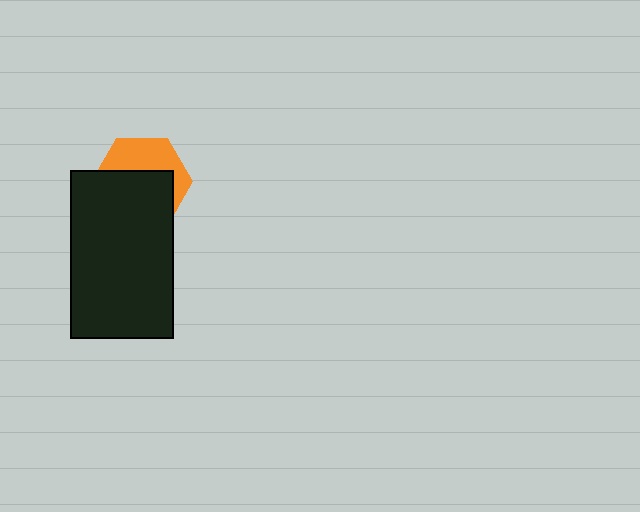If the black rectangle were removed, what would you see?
You would see the complete orange hexagon.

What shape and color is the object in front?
The object in front is a black rectangle.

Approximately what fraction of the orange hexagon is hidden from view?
Roughly 59% of the orange hexagon is hidden behind the black rectangle.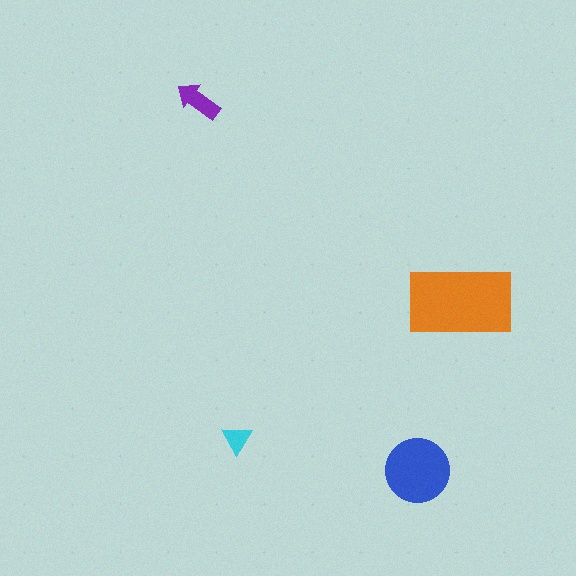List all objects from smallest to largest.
The cyan triangle, the purple arrow, the blue circle, the orange rectangle.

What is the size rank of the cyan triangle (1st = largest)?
4th.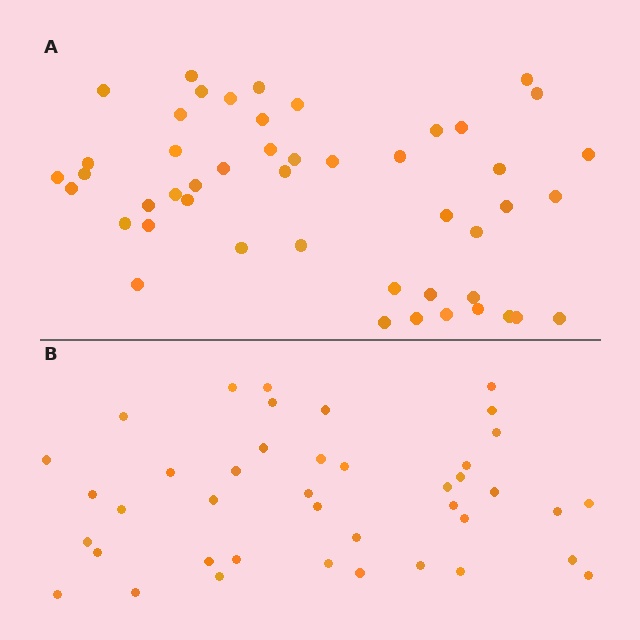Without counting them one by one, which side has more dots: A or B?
Region A (the top region) has more dots.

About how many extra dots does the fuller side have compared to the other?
Region A has roughly 8 or so more dots than region B.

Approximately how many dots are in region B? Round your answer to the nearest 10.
About 40 dots. (The exact count is 41, which rounds to 40.)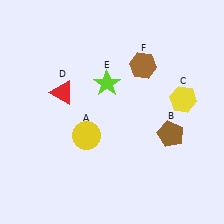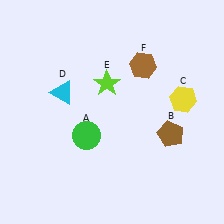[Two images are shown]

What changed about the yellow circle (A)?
In Image 1, A is yellow. In Image 2, it changed to green.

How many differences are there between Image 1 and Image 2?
There are 2 differences between the two images.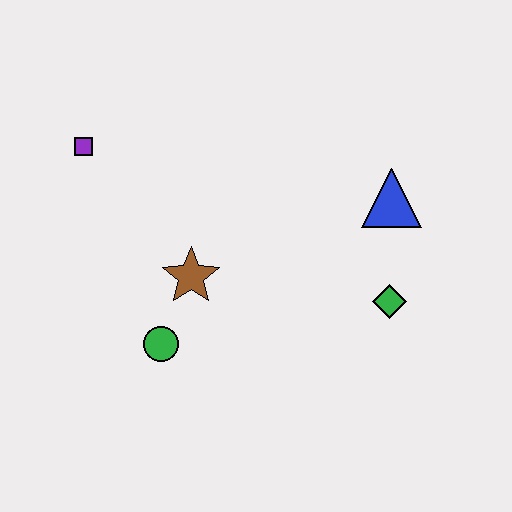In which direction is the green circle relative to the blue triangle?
The green circle is to the left of the blue triangle.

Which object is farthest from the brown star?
The blue triangle is farthest from the brown star.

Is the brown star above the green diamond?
Yes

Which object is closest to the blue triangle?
The green diamond is closest to the blue triangle.